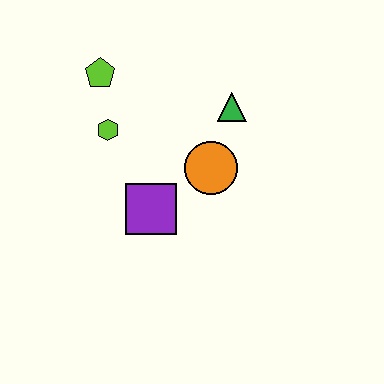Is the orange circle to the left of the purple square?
No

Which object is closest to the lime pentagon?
The lime hexagon is closest to the lime pentagon.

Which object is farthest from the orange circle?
The lime pentagon is farthest from the orange circle.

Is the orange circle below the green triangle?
Yes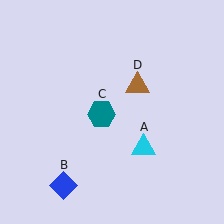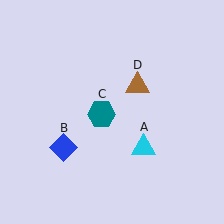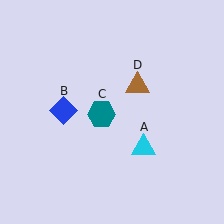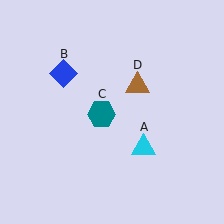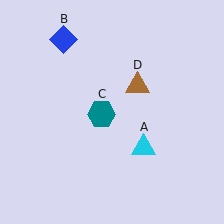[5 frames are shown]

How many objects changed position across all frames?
1 object changed position: blue diamond (object B).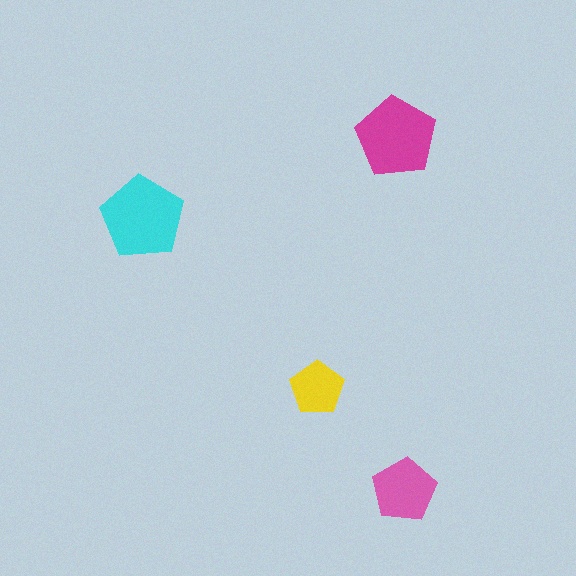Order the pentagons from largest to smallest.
the cyan one, the magenta one, the pink one, the yellow one.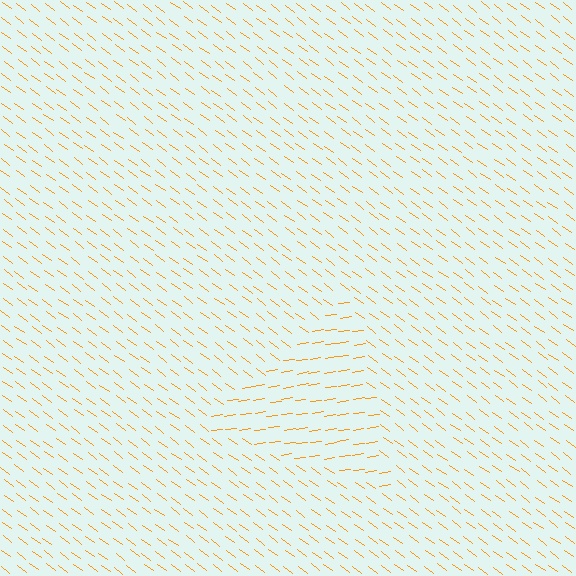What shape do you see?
I see a triangle.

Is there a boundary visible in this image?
Yes, there is a texture boundary formed by a change in line orientation.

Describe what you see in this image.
The image is filled with small orange line segments. A triangle region in the image has lines oriented differently from the surrounding lines, creating a visible texture boundary.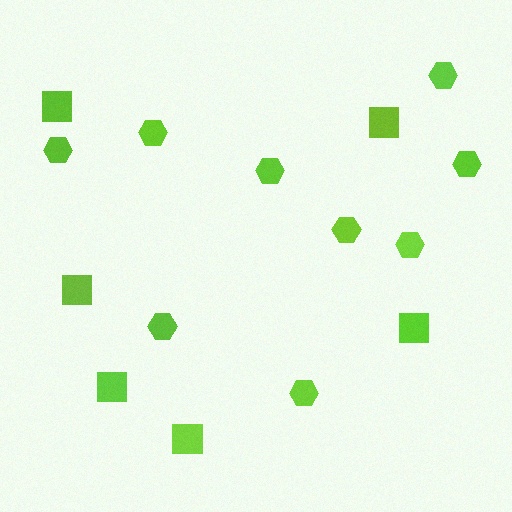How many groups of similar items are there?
There are 2 groups: one group of hexagons (9) and one group of squares (6).